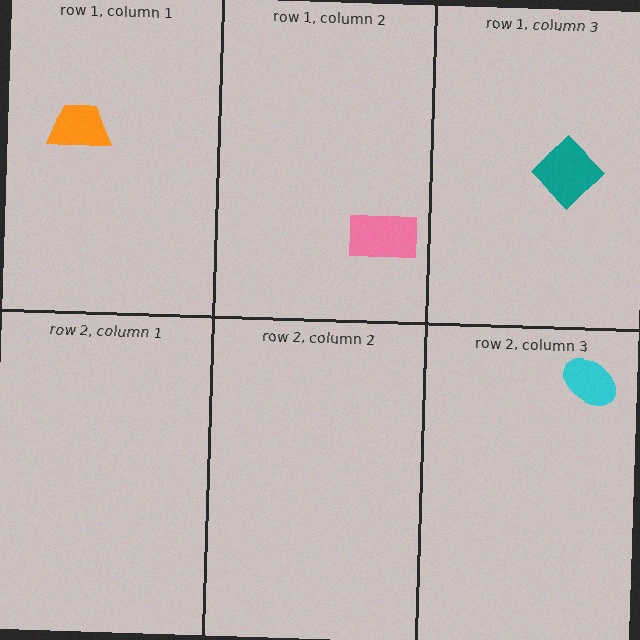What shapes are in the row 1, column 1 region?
The orange trapezoid.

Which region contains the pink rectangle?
The row 1, column 2 region.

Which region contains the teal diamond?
The row 1, column 3 region.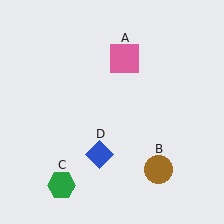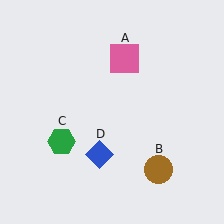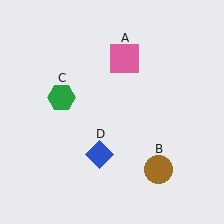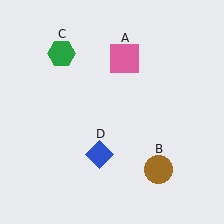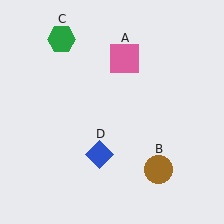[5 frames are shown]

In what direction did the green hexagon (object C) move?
The green hexagon (object C) moved up.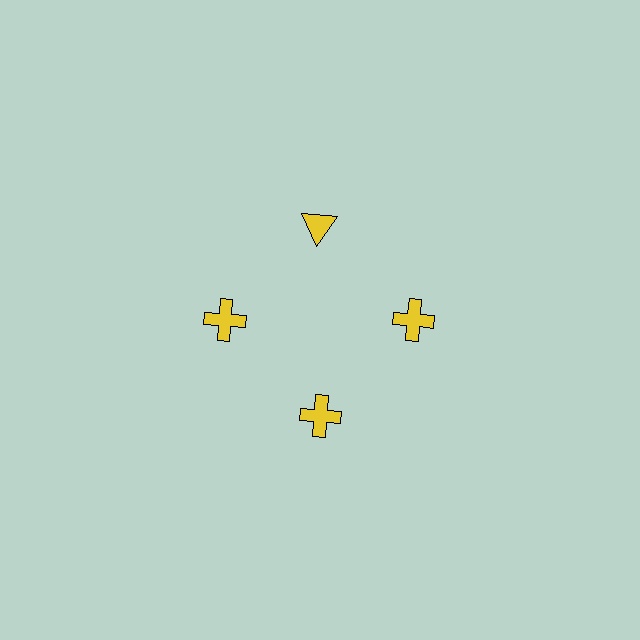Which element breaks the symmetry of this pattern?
The yellow triangle at roughly the 12 o'clock position breaks the symmetry. All other shapes are yellow crosses.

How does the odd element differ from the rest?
It has a different shape: triangle instead of cross.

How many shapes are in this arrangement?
There are 4 shapes arranged in a ring pattern.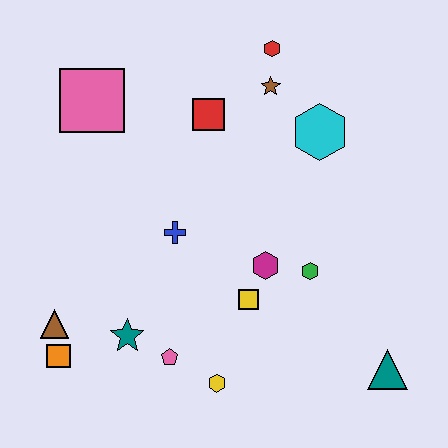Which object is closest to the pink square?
The red square is closest to the pink square.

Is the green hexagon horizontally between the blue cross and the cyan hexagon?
Yes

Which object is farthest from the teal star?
The red hexagon is farthest from the teal star.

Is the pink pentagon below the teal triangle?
No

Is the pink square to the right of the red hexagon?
No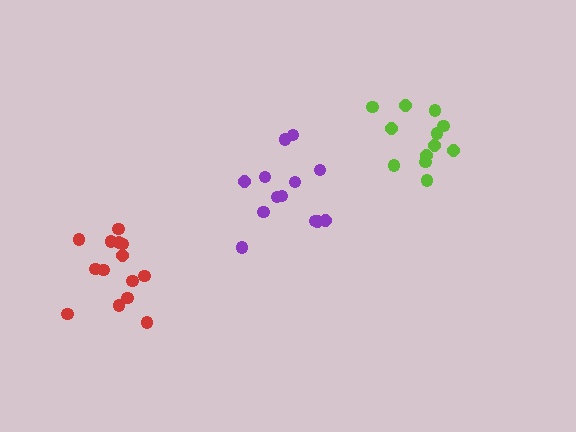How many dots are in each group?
Group 1: 13 dots, Group 2: 12 dots, Group 3: 14 dots (39 total).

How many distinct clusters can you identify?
There are 3 distinct clusters.